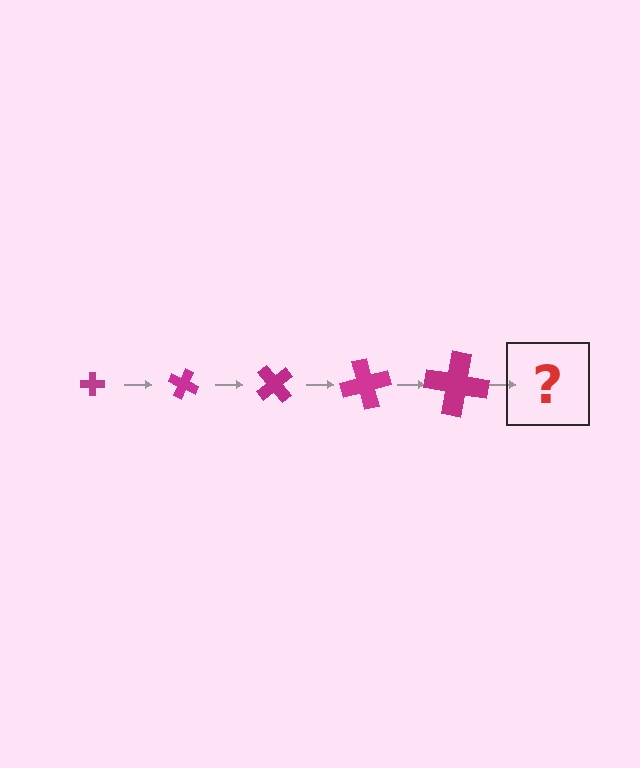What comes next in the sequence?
The next element should be a cross, larger than the previous one and rotated 125 degrees from the start.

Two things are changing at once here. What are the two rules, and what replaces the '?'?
The two rules are that the cross grows larger each step and it rotates 25 degrees each step. The '?' should be a cross, larger than the previous one and rotated 125 degrees from the start.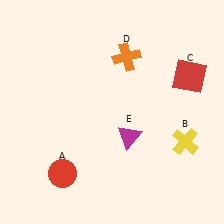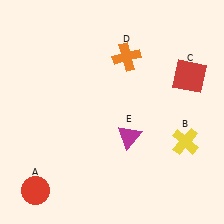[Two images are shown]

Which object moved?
The red circle (A) moved left.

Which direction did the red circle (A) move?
The red circle (A) moved left.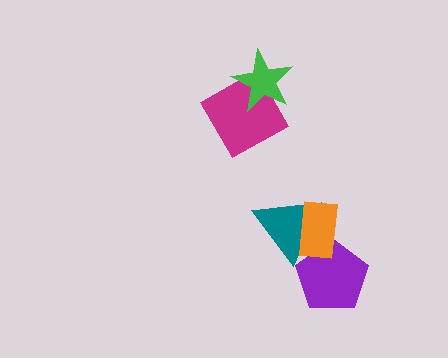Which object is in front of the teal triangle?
The orange rectangle is in front of the teal triangle.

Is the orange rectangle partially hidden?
No, no other shape covers it.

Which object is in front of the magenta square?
The green star is in front of the magenta square.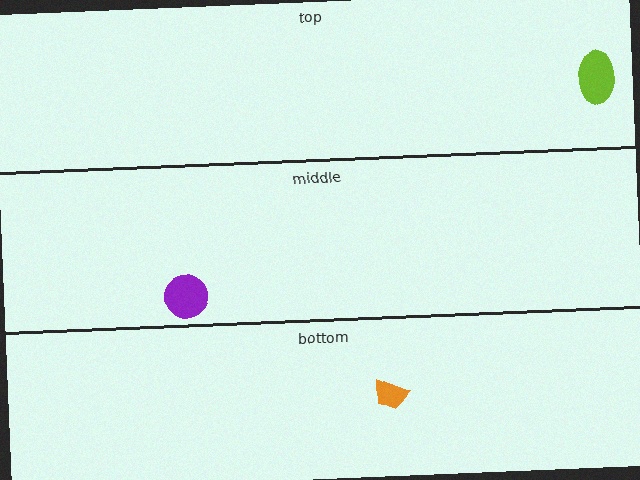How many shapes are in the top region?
1.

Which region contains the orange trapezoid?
The bottom region.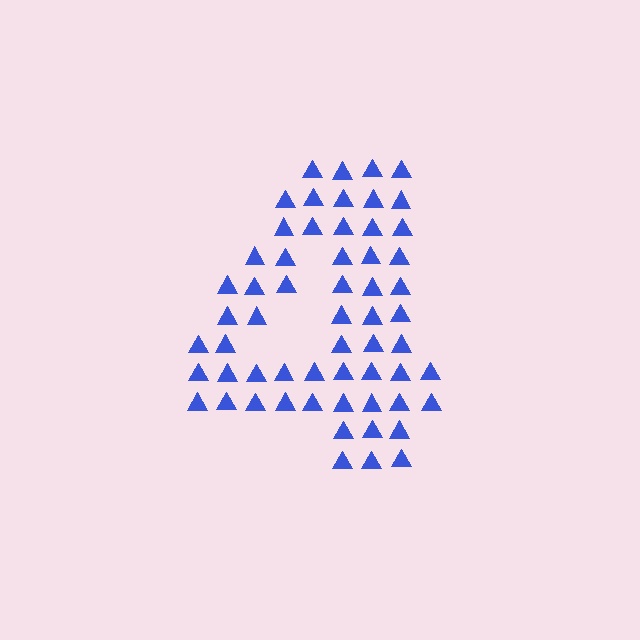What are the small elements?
The small elements are triangles.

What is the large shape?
The large shape is the digit 4.